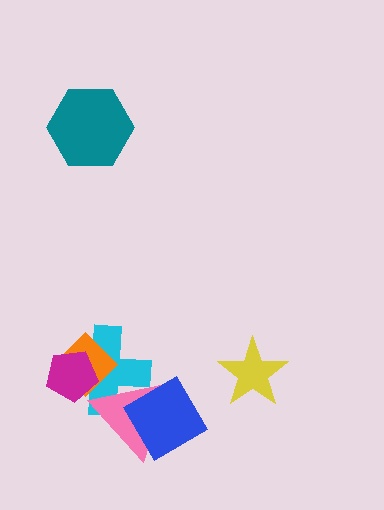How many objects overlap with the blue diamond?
1 object overlaps with the blue diamond.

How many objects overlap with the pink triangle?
3 objects overlap with the pink triangle.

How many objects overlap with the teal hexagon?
0 objects overlap with the teal hexagon.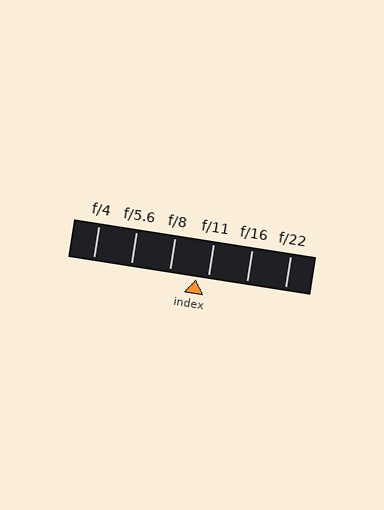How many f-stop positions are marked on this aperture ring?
There are 6 f-stop positions marked.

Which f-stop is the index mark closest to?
The index mark is closest to f/11.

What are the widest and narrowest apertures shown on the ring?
The widest aperture shown is f/4 and the narrowest is f/22.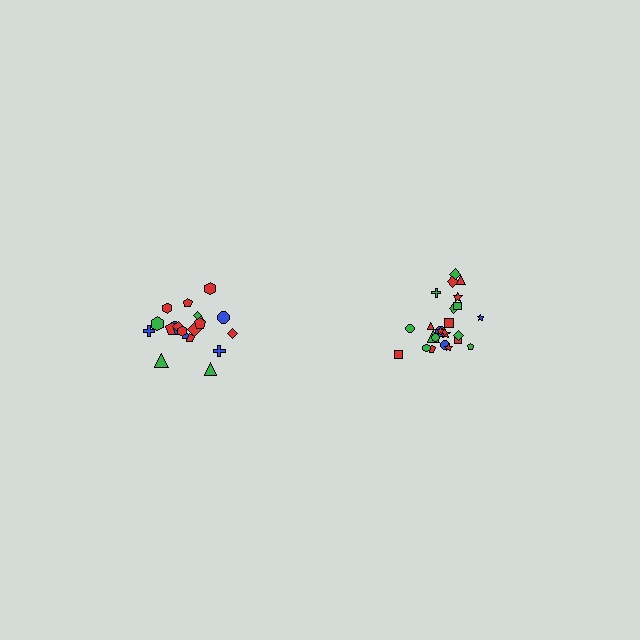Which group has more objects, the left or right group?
The right group.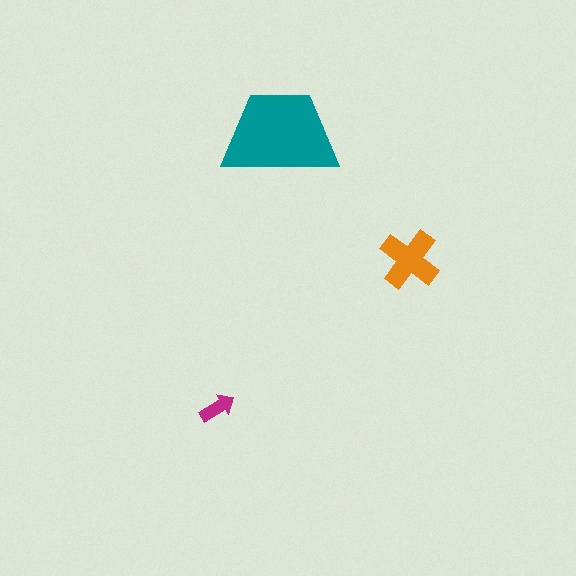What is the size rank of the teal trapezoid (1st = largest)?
1st.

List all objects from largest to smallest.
The teal trapezoid, the orange cross, the magenta arrow.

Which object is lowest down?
The magenta arrow is bottommost.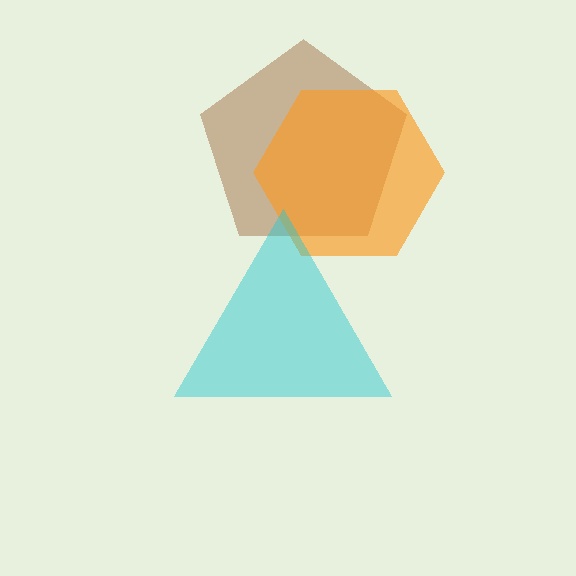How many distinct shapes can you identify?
There are 3 distinct shapes: a brown pentagon, an orange hexagon, a cyan triangle.